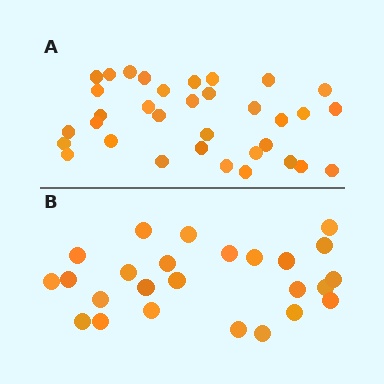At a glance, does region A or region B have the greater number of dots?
Region A (the top region) has more dots.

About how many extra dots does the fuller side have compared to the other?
Region A has roughly 8 or so more dots than region B.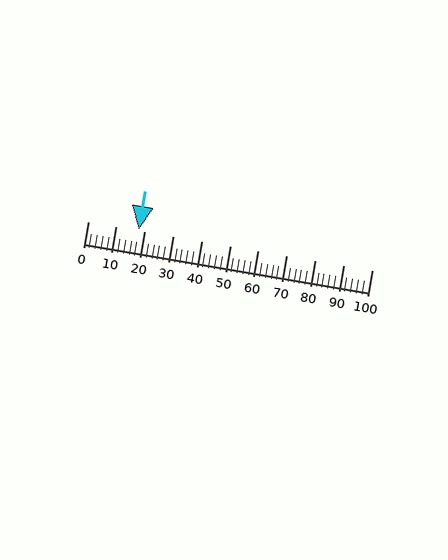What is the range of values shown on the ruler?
The ruler shows values from 0 to 100.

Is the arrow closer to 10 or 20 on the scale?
The arrow is closer to 20.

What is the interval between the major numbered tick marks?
The major tick marks are spaced 10 units apart.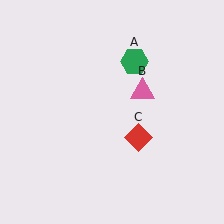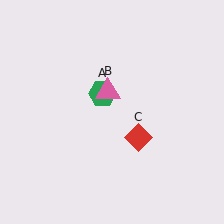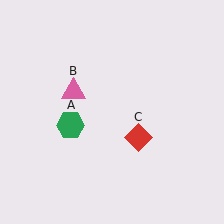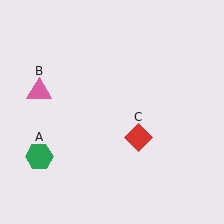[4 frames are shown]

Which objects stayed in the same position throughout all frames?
Red diamond (object C) remained stationary.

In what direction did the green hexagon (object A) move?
The green hexagon (object A) moved down and to the left.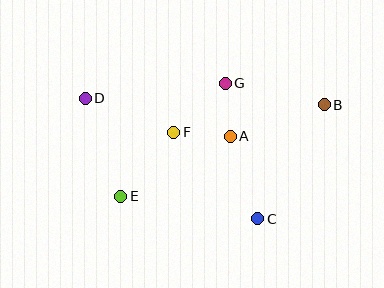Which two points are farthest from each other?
Points B and D are farthest from each other.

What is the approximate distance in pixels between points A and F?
The distance between A and F is approximately 57 pixels.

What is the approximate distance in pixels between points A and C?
The distance between A and C is approximately 87 pixels.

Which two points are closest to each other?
Points A and G are closest to each other.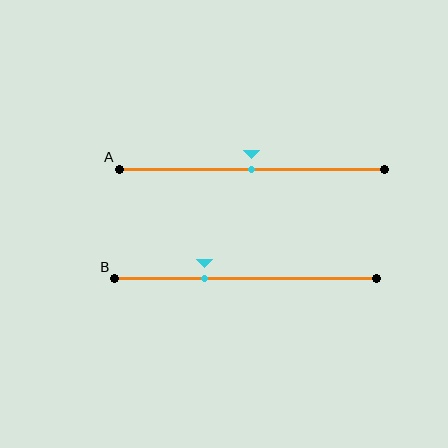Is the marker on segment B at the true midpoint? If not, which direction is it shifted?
No, the marker on segment B is shifted to the left by about 16% of the segment length.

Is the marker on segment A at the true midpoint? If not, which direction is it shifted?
Yes, the marker on segment A is at the true midpoint.